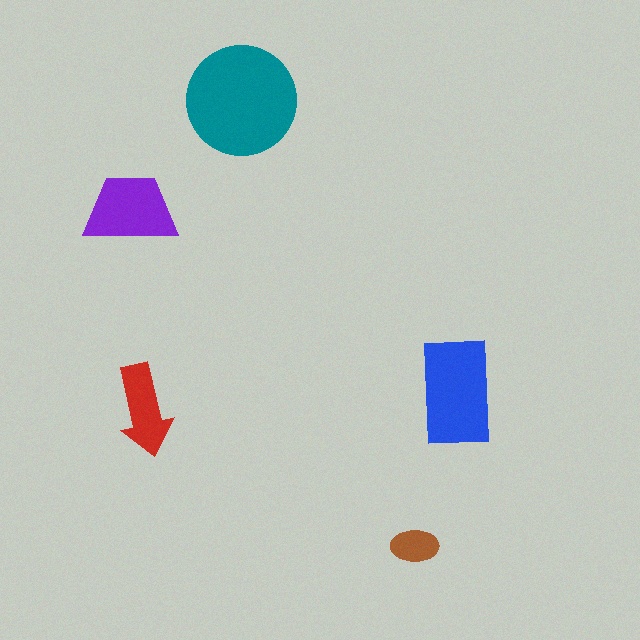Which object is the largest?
The teal circle.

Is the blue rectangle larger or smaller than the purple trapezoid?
Larger.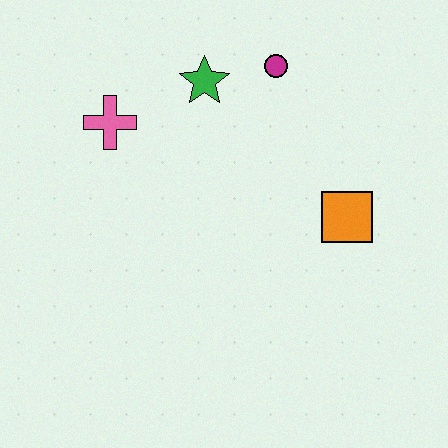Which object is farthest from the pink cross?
The orange square is farthest from the pink cross.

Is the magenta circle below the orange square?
No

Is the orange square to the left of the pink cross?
No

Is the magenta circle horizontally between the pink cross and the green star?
No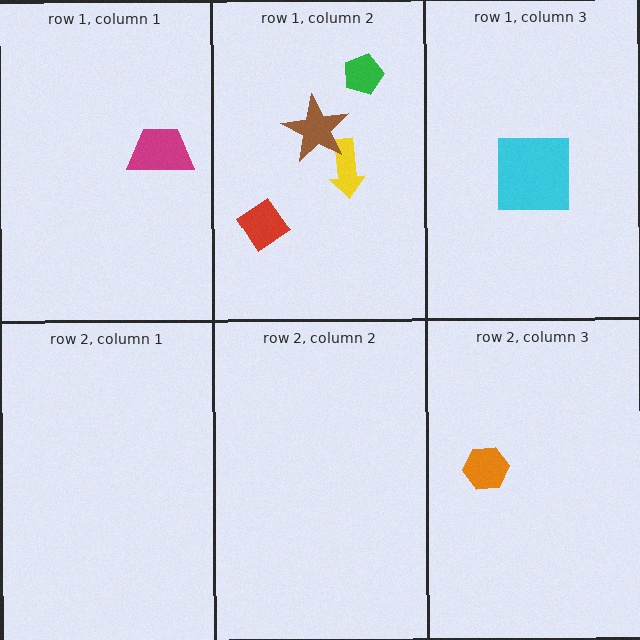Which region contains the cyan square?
The row 1, column 3 region.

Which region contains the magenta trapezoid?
The row 1, column 1 region.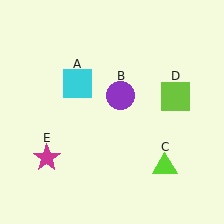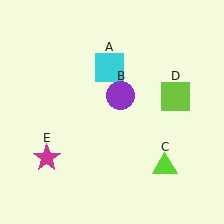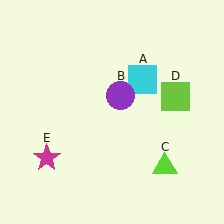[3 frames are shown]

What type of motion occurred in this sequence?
The cyan square (object A) rotated clockwise around the center of the scene.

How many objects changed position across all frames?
1 object changed position: cyan square (object A).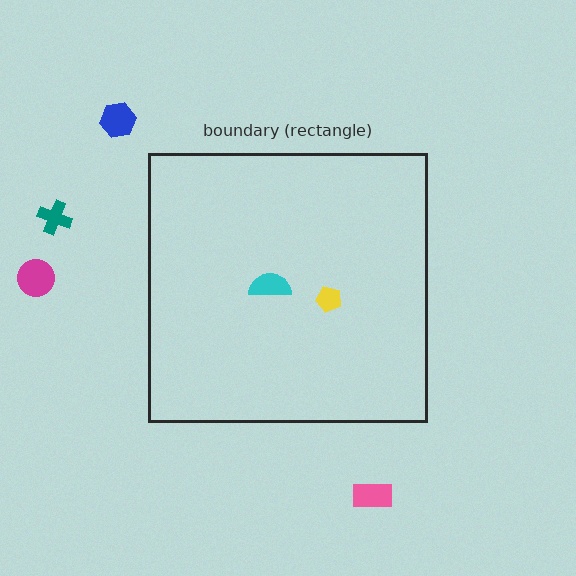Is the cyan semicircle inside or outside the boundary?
Inside.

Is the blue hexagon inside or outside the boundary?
Outside.